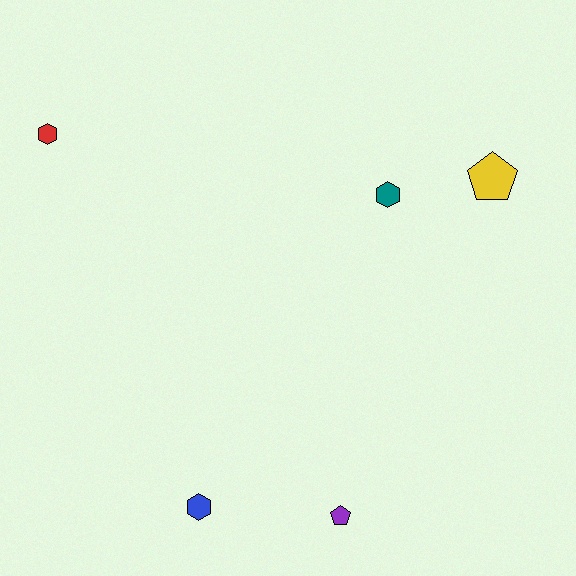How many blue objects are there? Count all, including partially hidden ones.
There is 1 blue object.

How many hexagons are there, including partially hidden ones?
There are 3 hexagons.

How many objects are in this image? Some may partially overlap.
There are 5 objects.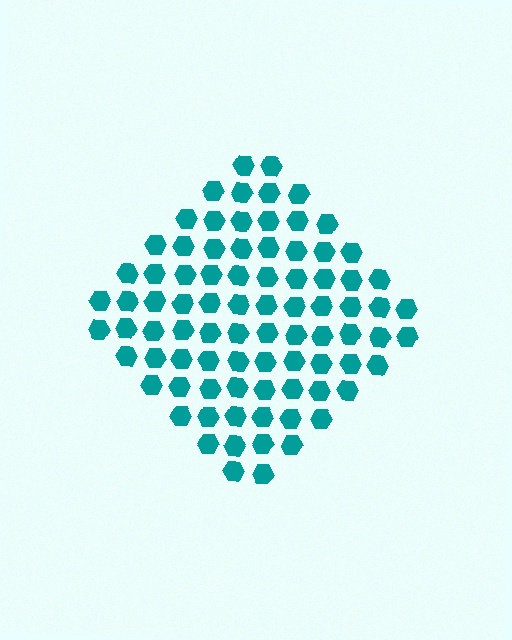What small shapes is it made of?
It is made of small hexagons.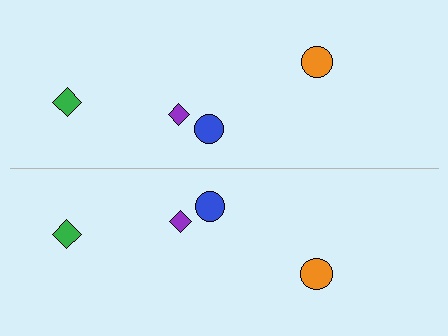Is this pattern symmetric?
Yes, this pattern has bilateral (reflection) symmetry.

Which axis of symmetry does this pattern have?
The pattern has a horizontal axis of symmetry running through the center of the image.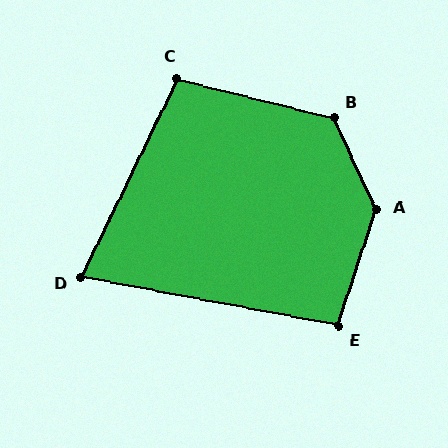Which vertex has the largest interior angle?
A, at approximately 137 degrees.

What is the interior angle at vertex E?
Approximately 98 degrees (obtuse).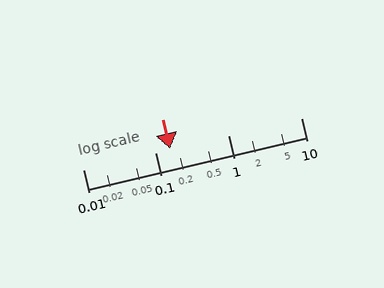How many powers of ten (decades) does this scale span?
The scale spans 3 decades, from 0.01 to 10.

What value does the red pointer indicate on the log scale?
The pointer indicates approximately 0.16.